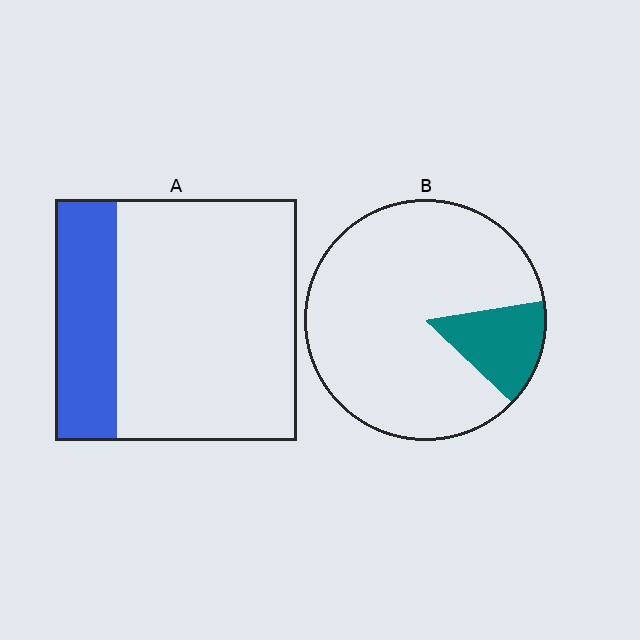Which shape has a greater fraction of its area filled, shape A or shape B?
Shape A.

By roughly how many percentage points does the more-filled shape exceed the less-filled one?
By roughly 10 percentage points (A over B).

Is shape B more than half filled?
No.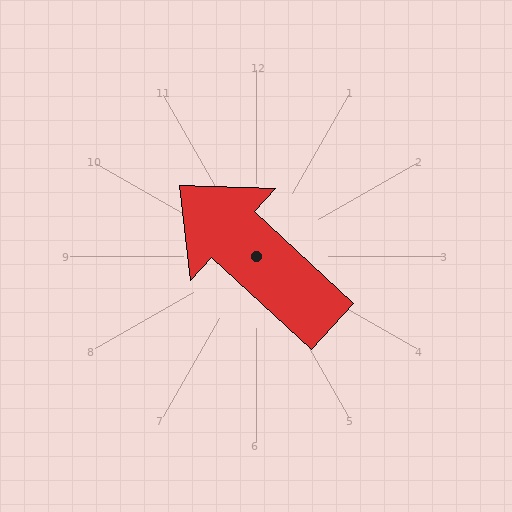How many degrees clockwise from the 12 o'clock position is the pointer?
Approximately 313 degrees.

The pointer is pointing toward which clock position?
Roughly 10 o'clock.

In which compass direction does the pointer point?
Northwest.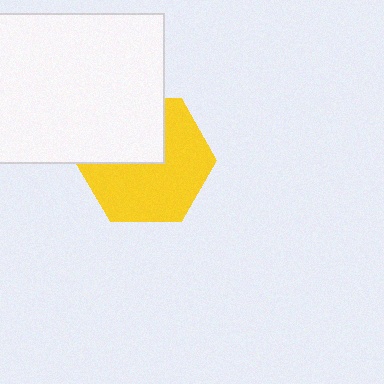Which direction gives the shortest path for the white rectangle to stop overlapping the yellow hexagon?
Moving up gives the shortest separation.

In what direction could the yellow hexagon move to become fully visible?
The yellow hexagon could move down. That would shift it out from behind the white rectangle entirely.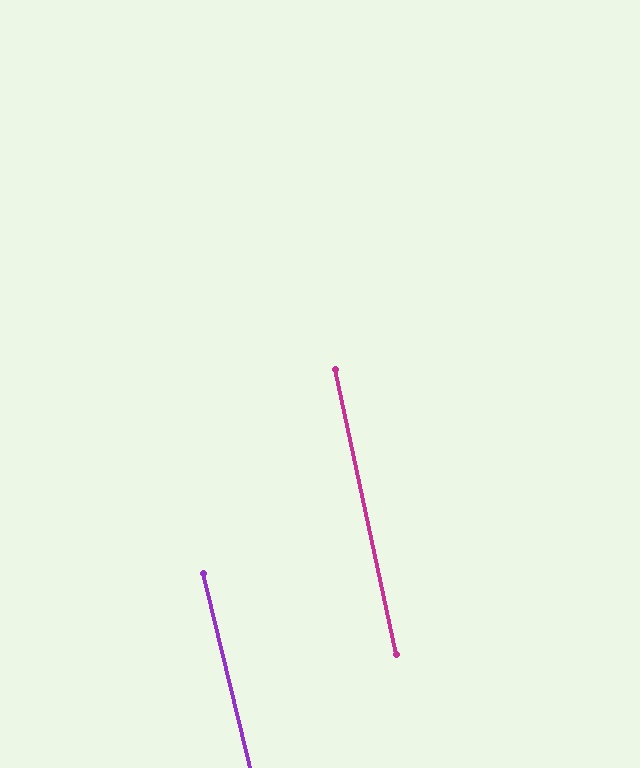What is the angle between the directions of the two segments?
Approximately 2 degrees.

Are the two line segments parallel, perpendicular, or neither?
Parallel — their directions differ by only 1.6°.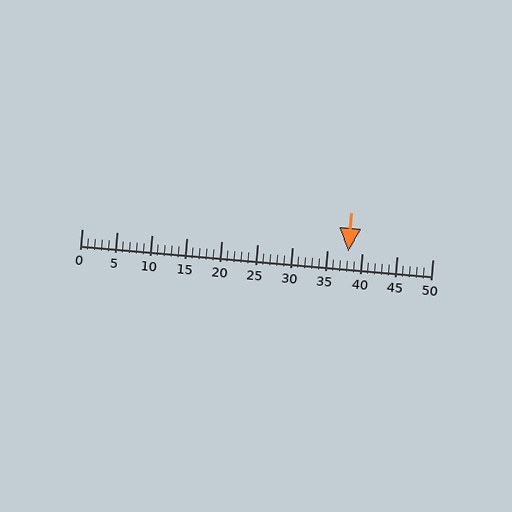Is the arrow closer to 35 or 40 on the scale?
The arrow is closer to 40.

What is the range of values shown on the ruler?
The ruler shows values from 0 to 50.